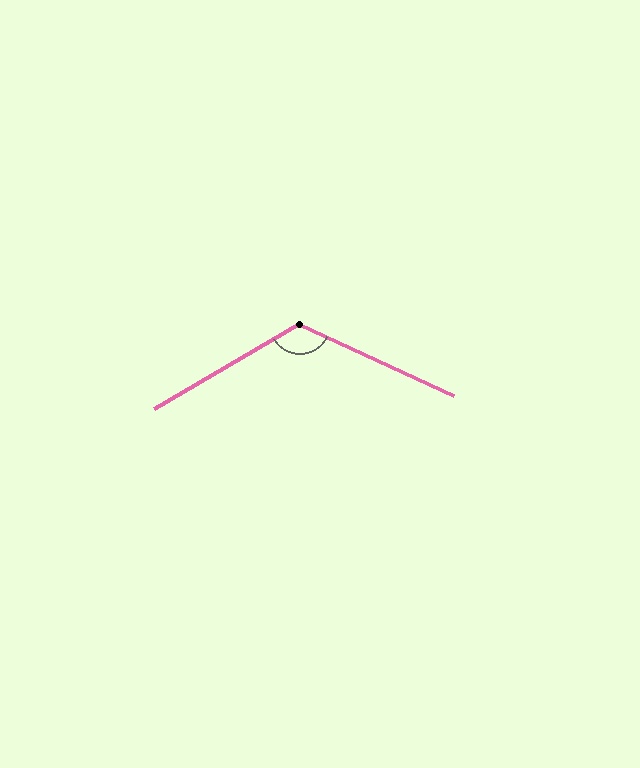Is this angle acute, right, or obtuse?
It is obtuse.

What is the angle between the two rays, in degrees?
Approximately 125 degrees.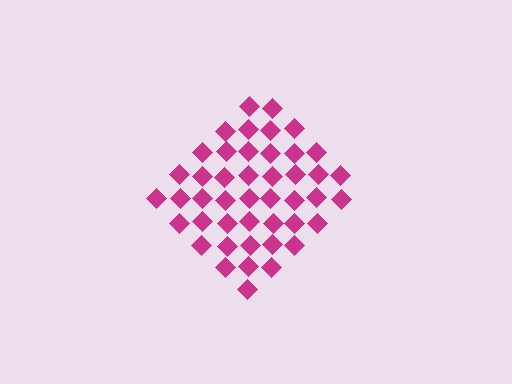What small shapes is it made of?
It is made of small diamonds.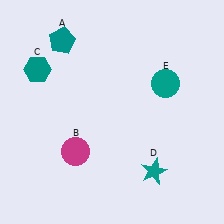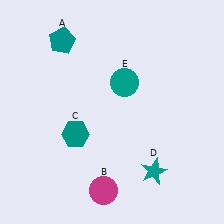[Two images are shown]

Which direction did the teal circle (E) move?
The teal circle (E) moved left.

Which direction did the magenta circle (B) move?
The magenta circle (B) moved down.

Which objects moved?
The objects that moved are: the magenta circle (B), the teal hexagon (C), the teal circle (E).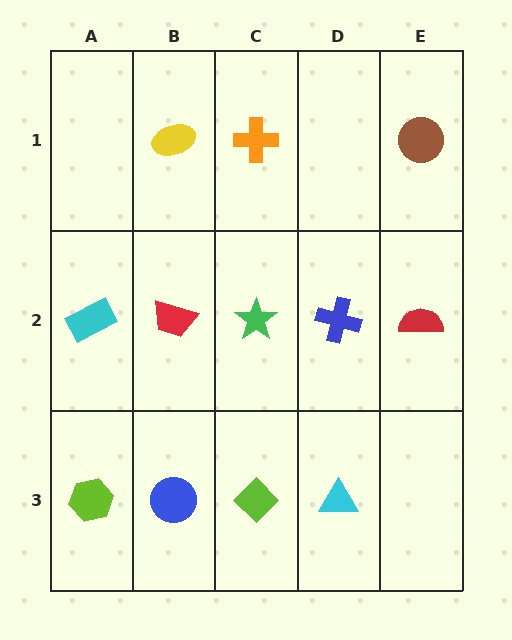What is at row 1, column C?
An orange cross.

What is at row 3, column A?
A lime hexagon.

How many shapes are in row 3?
4 shapes.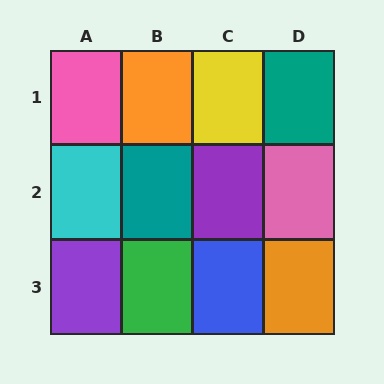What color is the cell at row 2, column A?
Cyan.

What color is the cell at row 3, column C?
Blue.